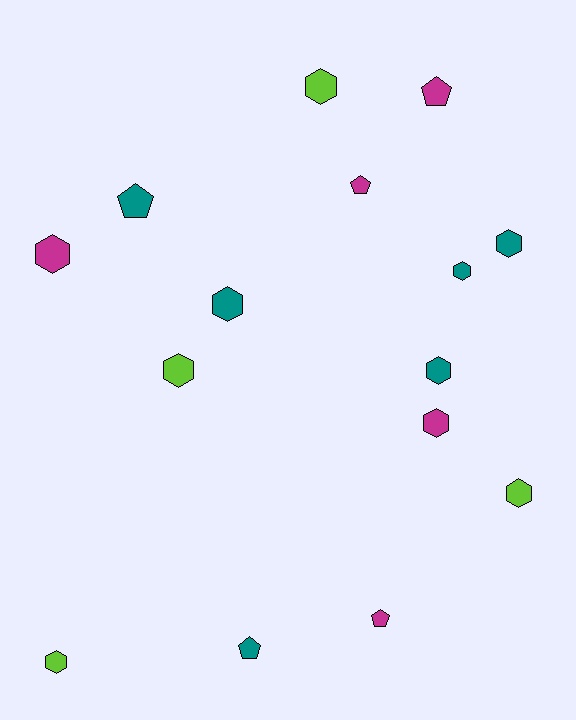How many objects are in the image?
There are 15 objects.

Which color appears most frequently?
Teal, with 6 objects.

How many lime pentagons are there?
There are no lime pentagons.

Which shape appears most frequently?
Hexagon, with 10 objects.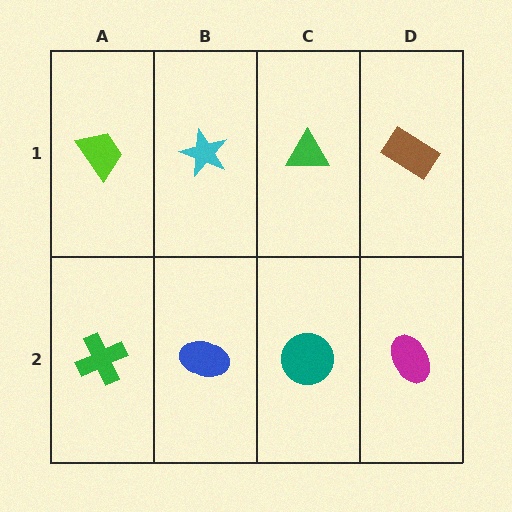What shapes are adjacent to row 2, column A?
A lime trapezoid (row 1, column A), a blue ellipse (row 2, column B).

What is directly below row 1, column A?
A green cross.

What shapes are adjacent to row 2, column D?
A brown rectangle (row 1, column D), a teal circle (row 2, column C).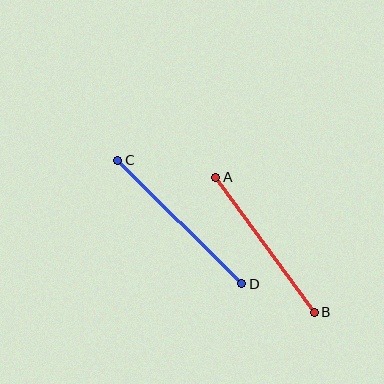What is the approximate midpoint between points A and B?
The midpoint is at approximately (265, 245) pixels.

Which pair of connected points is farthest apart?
Points C and D are farthest apart.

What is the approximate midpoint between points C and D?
The midpoint is at approximately (180, 222) pixels.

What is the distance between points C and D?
The distance is approximately 175 pixels.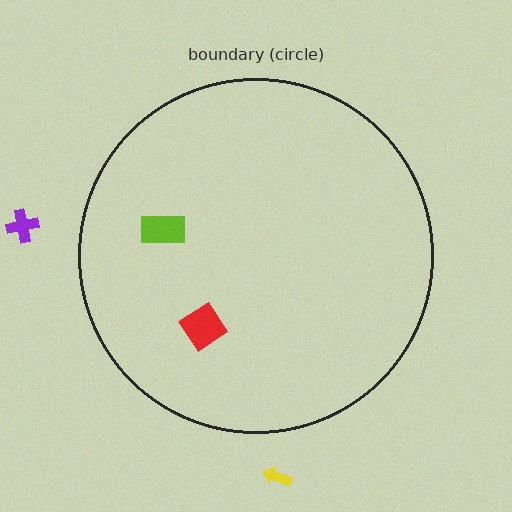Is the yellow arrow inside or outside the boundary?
Outside.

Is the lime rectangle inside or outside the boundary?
Inside.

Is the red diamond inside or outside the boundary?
Inside.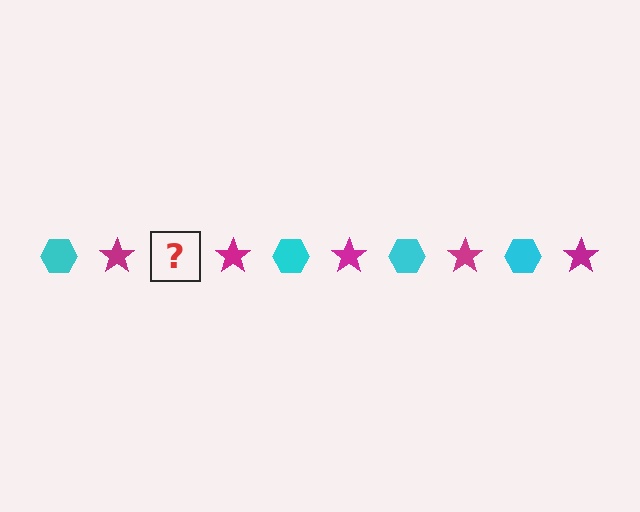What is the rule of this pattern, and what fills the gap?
The rule is that the pattern alternates between cyan hexagon and magenta star. The gap should be filled with a cyan hexagon.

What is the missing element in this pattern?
The missing element is a cyan hexagon.